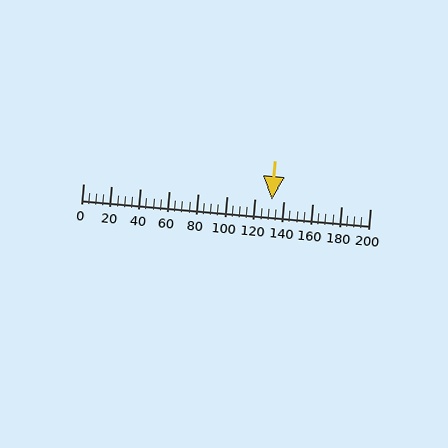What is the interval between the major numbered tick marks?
The major tick marks are spaced 20 units apart.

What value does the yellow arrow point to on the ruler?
The yellow arrow points to approximately 132.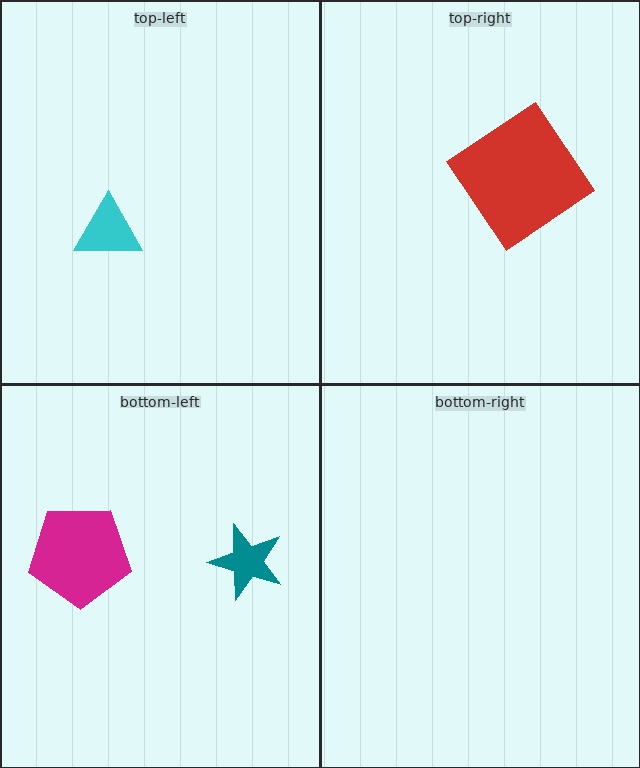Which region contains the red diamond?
The top-right region.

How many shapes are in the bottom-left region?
2.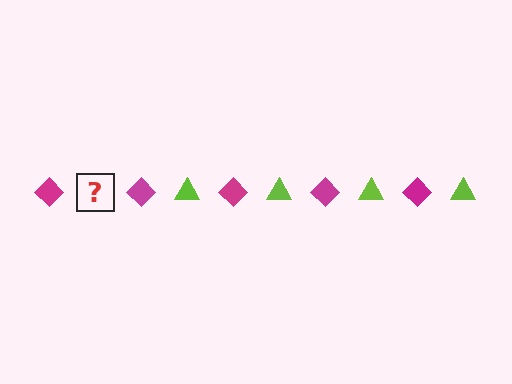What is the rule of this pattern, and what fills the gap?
The rule is that the pattern alternates between magenta diamond and lime triangle. The gap should be filled with a lime triangle.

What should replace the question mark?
The question mark should be replaced with a lime triangle.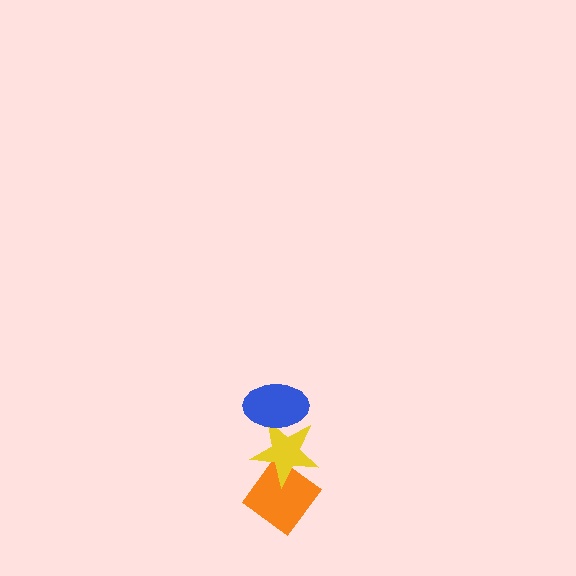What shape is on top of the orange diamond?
The yellow star is on top of the orange diamond.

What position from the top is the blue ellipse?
The blue ellipse is 1st from the top.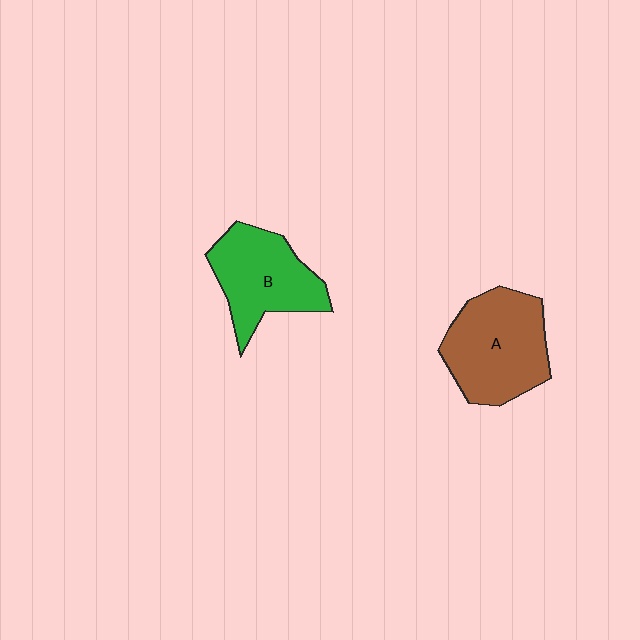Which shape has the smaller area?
Shape B (green).